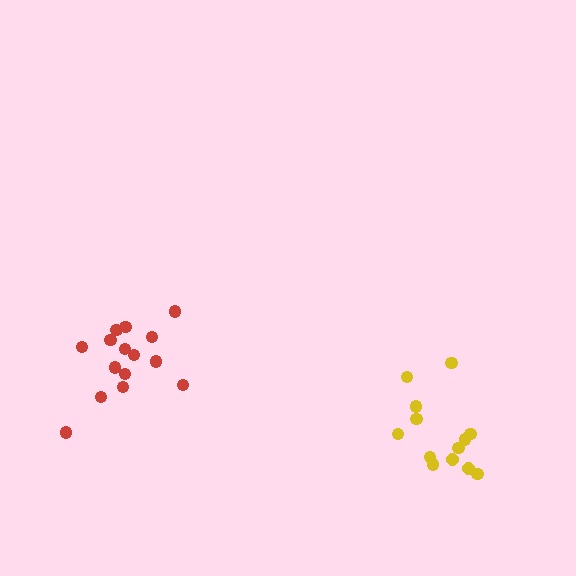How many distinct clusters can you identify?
There are 2 distinct clusters.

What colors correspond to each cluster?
The clusters are colored: red, yellow.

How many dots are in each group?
Group 1: 15 dots, Group 2: 13 dots (28 total).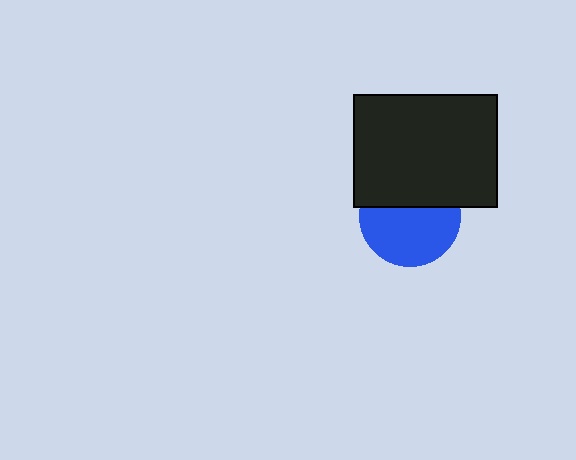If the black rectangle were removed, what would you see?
You would see the complete blue circle.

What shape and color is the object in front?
The object in front is a black rectangle.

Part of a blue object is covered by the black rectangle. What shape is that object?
It is a circle.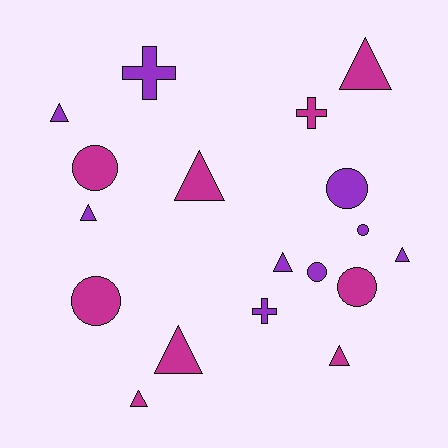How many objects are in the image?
There are 18 objects.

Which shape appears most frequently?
Triangle, with 9 objects.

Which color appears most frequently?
Purple, with 9 objects.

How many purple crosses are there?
There are 2 purple crosses.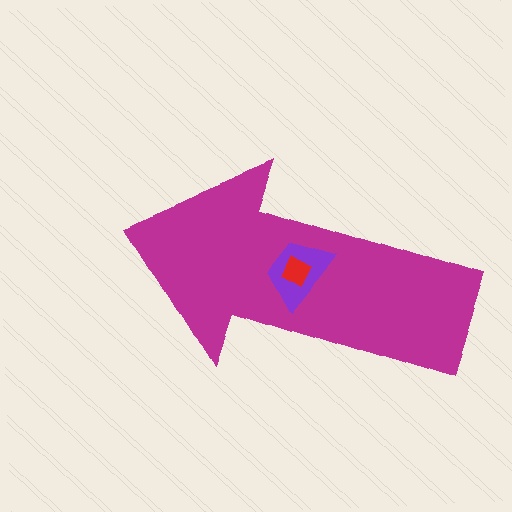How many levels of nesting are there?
3.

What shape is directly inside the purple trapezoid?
The red square.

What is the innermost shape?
The red square.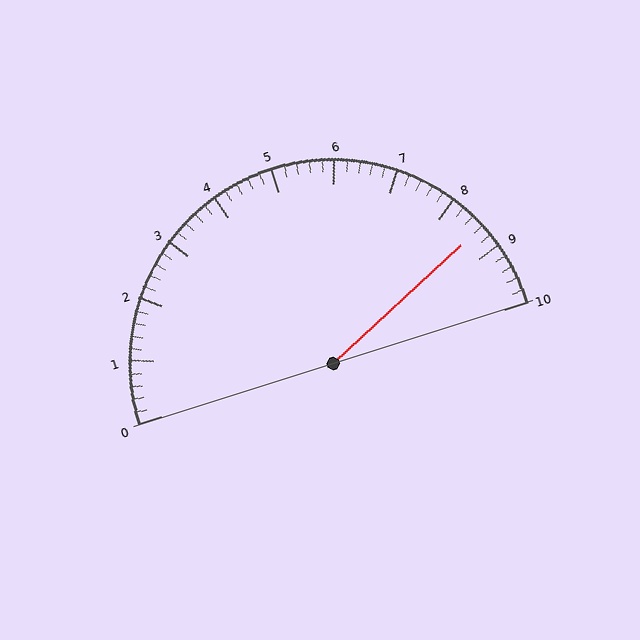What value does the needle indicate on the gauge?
The needle indicates approximately 8.6.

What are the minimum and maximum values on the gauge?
The gauge ranges from 0 to 10.